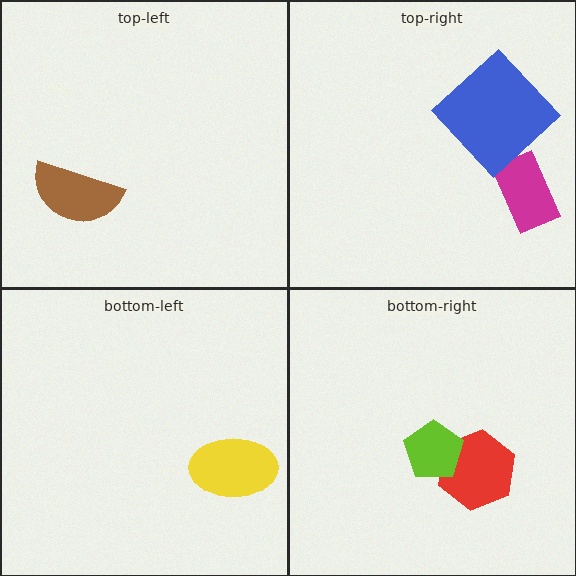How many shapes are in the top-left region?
1.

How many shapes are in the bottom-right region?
2.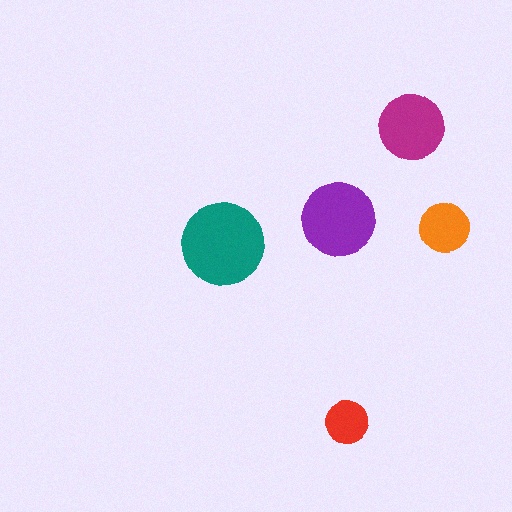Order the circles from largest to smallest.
the teal one, the purple one, the magenta one, the orange one, the red one.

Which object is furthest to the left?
The teal circle is leftmost.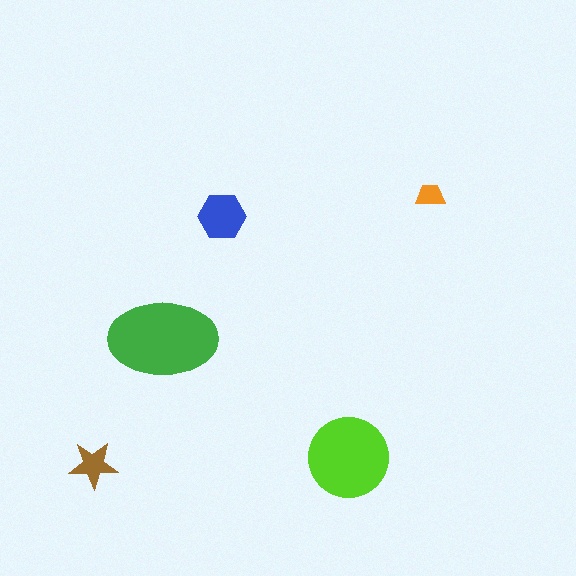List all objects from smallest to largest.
The orange trapezoid, the brown star, the blue hexagon, the lime circle, the green ellipse.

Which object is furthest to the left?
The brown star is leftmost.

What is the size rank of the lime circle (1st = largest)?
2nd.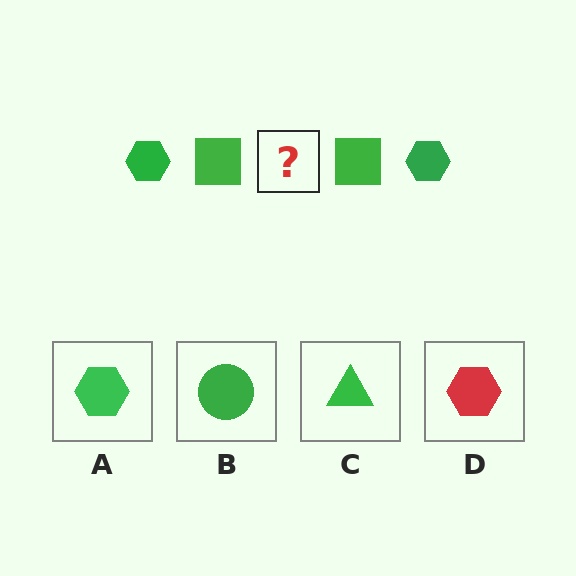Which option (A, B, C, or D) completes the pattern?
A.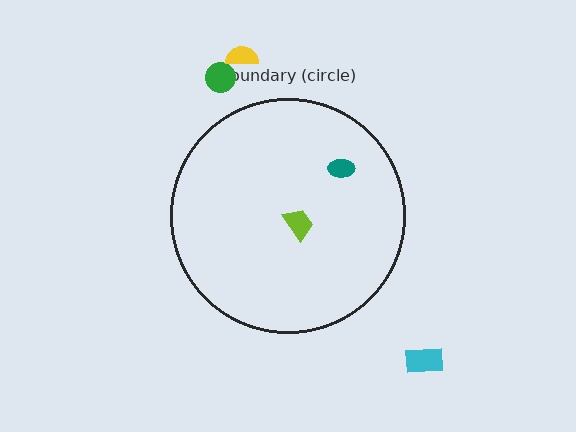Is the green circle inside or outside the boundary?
Outside.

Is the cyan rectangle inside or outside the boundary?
Outside.